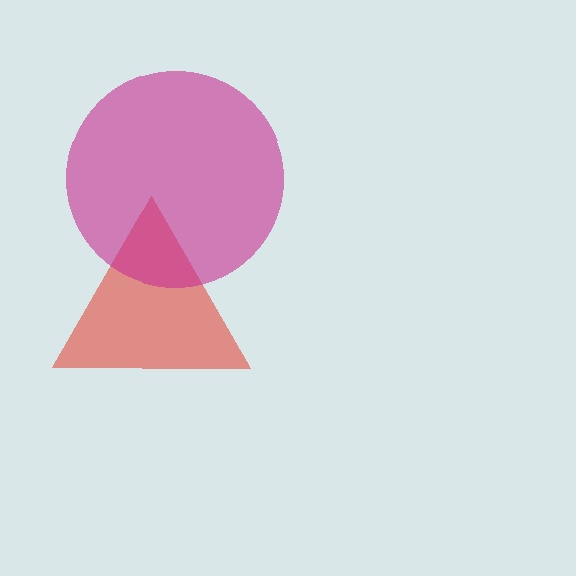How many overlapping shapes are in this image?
There are 2 overlapping shapes in the image.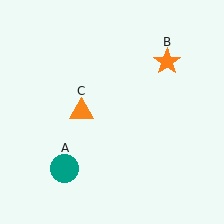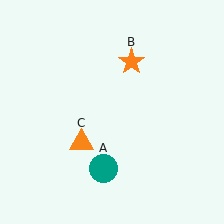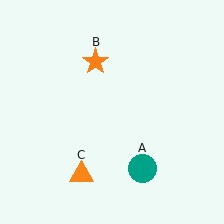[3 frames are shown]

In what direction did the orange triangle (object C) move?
The orange triangle (object C) moved down.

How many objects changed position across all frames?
3 objects changed position: teal circle (object A), orange star (object B), orange triangle (object C).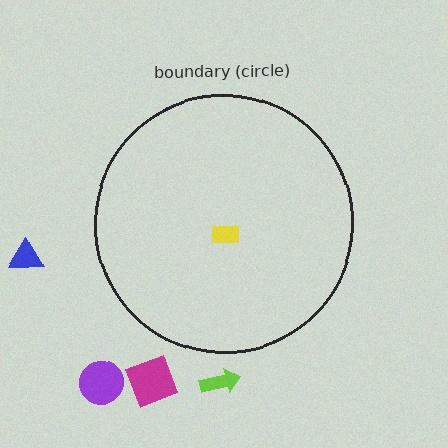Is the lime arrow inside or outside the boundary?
Outside.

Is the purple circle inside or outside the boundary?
Outside.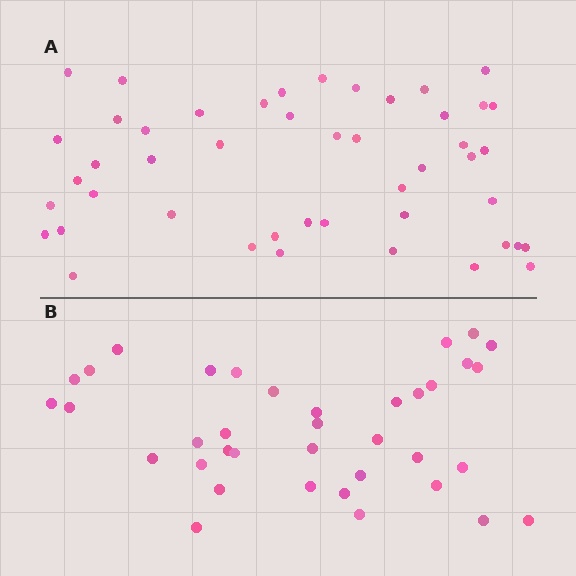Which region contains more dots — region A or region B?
Region A (the top region) has more dots.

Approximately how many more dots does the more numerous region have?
Region A has roughly 10 or so more dots than region B.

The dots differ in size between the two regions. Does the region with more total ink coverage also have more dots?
No. Region B has more total ink coverage because its dots are larger, but region A actually contains more individual dots. Total area can be misleading — the number of items is what matters here.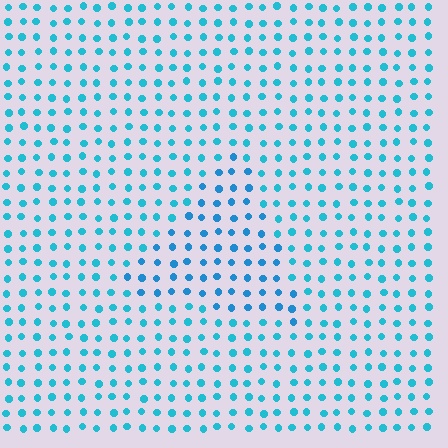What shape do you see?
I see a triangle.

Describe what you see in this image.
The image is filled with small cyan elements in a uniform arrangement. A triangle-shaped region is visible where the elements are tinted to a slightly different hue, forming a subtle color boundary.